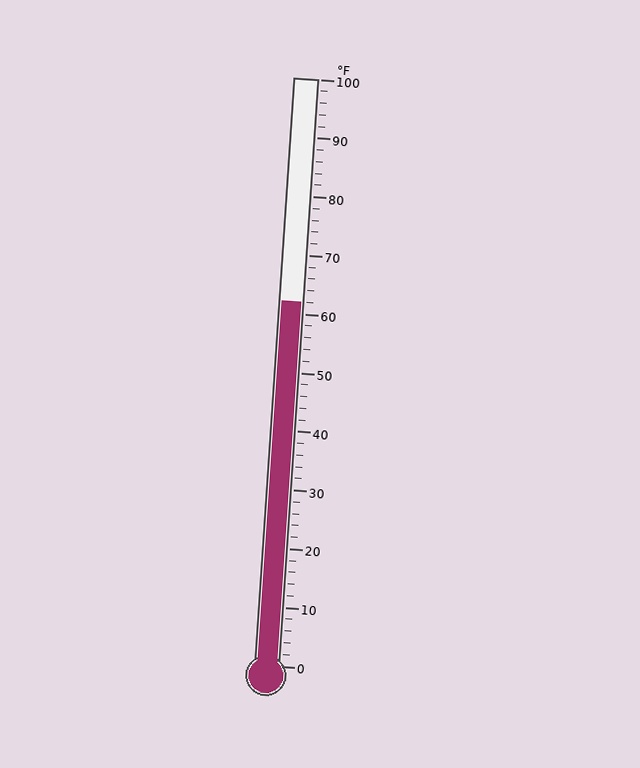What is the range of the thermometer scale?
The thermometer scale ranges from 0°F to 100°F.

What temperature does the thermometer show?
The thermometer shows approximately 62°F.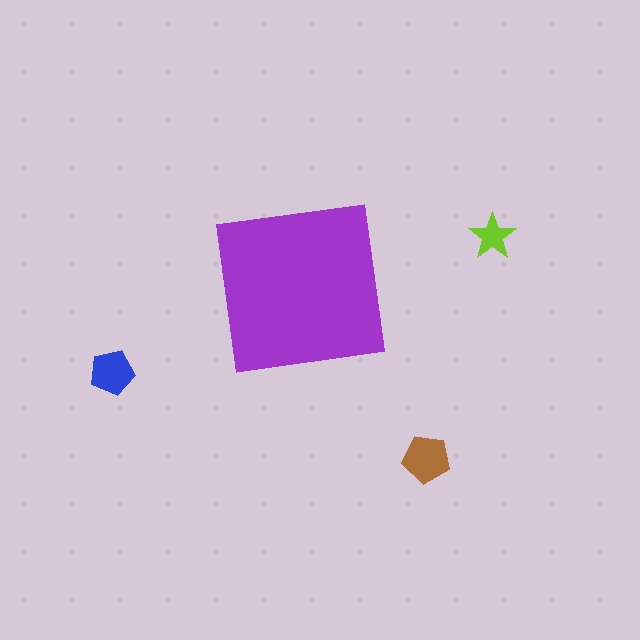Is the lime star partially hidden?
No, the lime star is fully visible.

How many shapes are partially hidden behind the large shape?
0 shapes are partially hidden.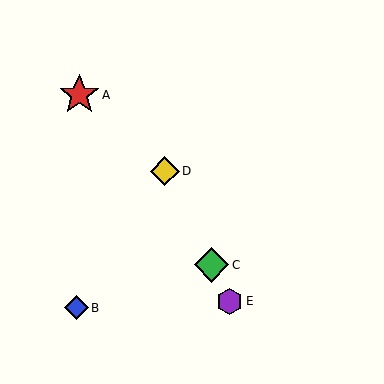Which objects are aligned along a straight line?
Objects C, D, E are aligned along a straight line.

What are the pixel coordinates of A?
Object A is at (79, 95).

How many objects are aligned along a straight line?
3 objects (C, D, E) are aligned along a straight line.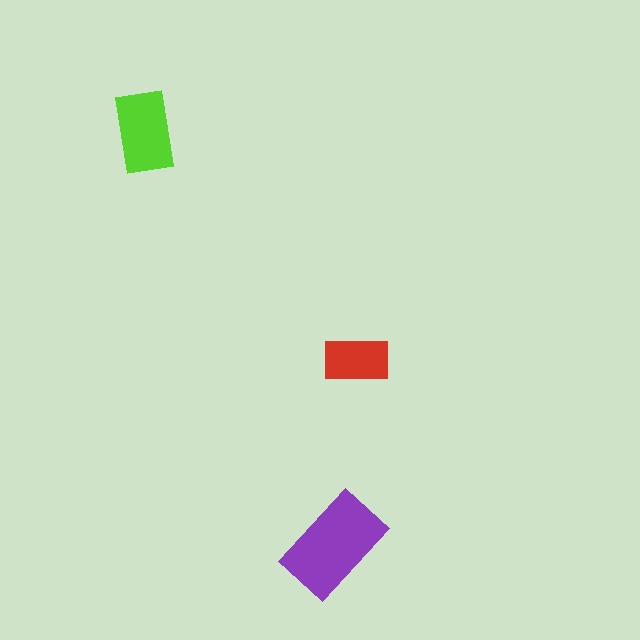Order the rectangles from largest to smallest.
the purple one, the lime one, the red one.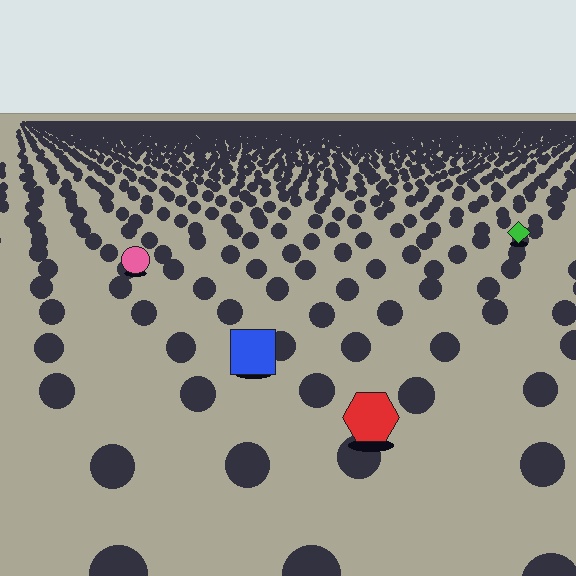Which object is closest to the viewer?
The red hexagon is closest. The texture marks near it are larger and more spread out.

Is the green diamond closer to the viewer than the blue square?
No. The blue square is closer — you can tell from the texture gradient: the ground texture is coarser near it.